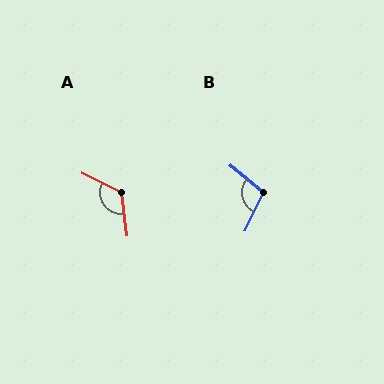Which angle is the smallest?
B, at approximately 104 degrees.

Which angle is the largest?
A, at approximately 123 degrees.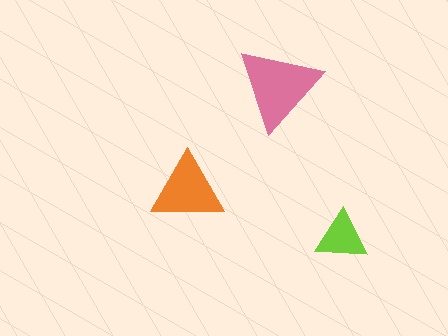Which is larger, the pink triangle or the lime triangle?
The pink one.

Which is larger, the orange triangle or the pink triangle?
The pink one.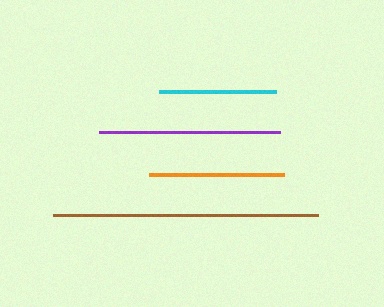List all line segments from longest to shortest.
From longest to shortest: brown, purple, orange, cyan.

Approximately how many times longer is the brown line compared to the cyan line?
The brown line is approximately 2.3 times the length of the cyan line.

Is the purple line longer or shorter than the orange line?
The purple line is longer than the orange line.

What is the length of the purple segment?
The purple segment is approximately 181 pixels long.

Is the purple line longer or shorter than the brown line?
The brown line is longer than the purple line.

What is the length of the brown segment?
The brown segment is approximately 265 pixels long.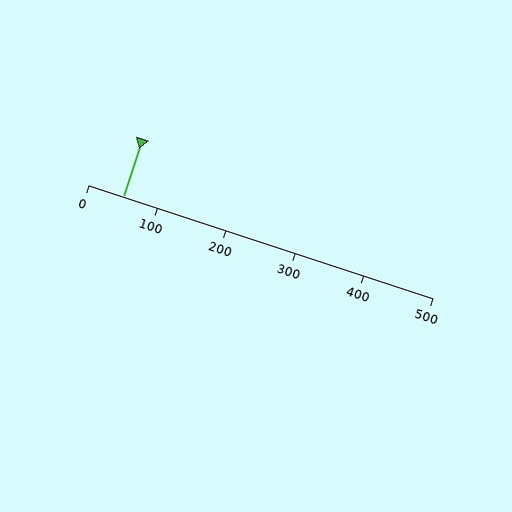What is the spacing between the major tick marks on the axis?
The major ticks are spaced 100 apart.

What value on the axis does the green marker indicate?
The marker indicates approximately 50.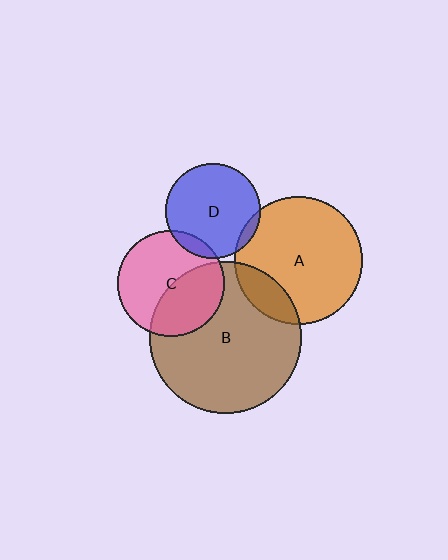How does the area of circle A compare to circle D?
Approximately 1.8 times.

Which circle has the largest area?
Circle B (brown).